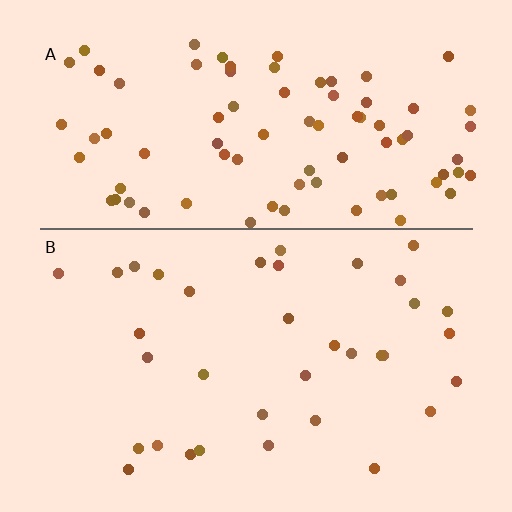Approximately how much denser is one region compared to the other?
Approximately 2.4× — region A over region B.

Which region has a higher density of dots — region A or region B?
A (the top).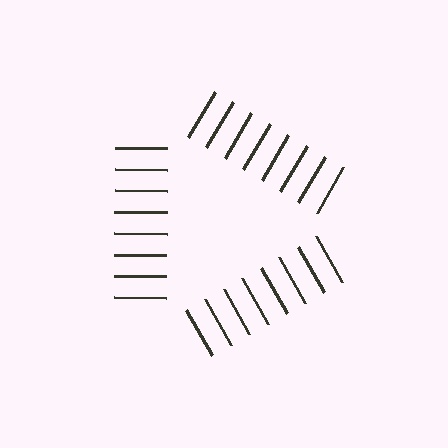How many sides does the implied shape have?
3 sides — the line-ends trace a triangle.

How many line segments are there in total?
24 — 8 along each of the 3 edges.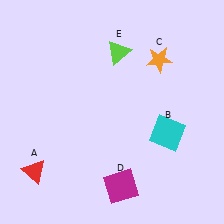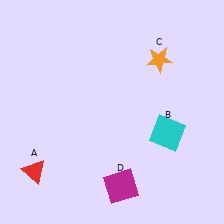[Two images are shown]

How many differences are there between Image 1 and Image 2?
There is 1 difference between the two images.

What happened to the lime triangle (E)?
The lime triangle (E) was removed in Image 2. It was in the top-right area of Image 1.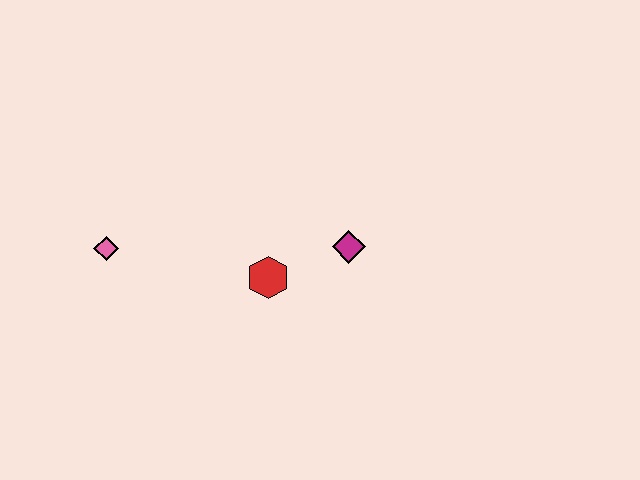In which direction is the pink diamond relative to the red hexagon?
The pink diamond is to the left of the red hexagon.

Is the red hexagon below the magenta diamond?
Yes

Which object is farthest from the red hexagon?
The pink diamond is farthest from the red hexagon.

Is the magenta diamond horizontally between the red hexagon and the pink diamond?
No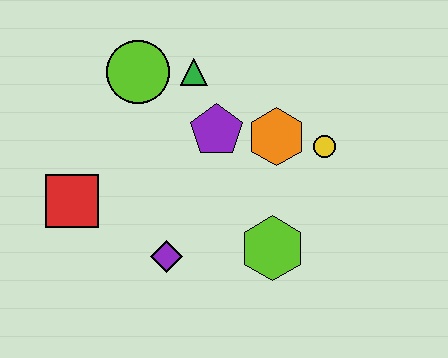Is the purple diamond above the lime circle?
No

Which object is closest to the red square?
The purple diamond is closest to the red square.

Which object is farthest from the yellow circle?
The red square is farthest from the yellow circle.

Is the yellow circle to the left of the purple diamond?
No